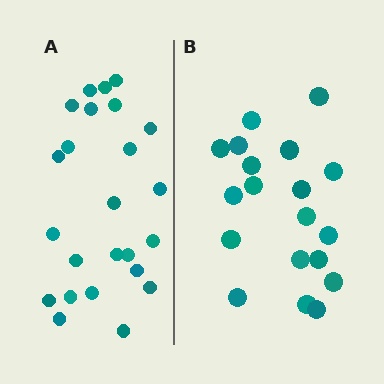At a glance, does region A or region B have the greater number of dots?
Region A (the left region) has more dots.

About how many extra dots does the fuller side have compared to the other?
Region A has about 5 more dots than region B.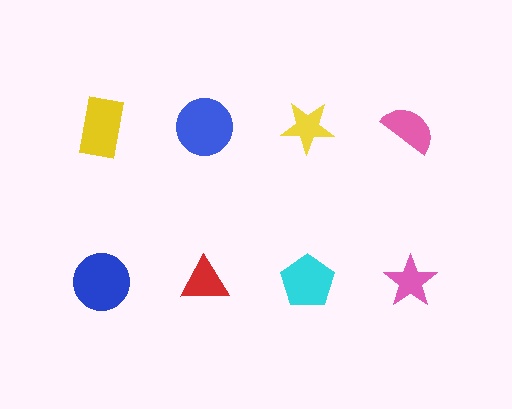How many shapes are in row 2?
4 shapes.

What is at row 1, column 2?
A blue circle.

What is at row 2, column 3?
A cyan pentagon.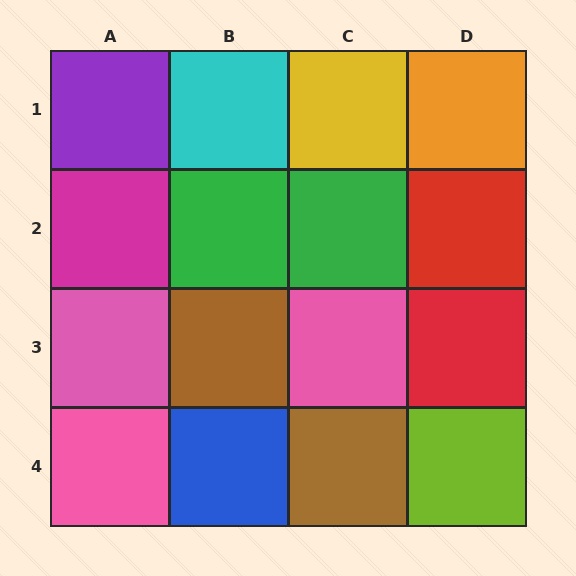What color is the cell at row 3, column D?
Red.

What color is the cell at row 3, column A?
Pink.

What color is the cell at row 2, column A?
Magenta.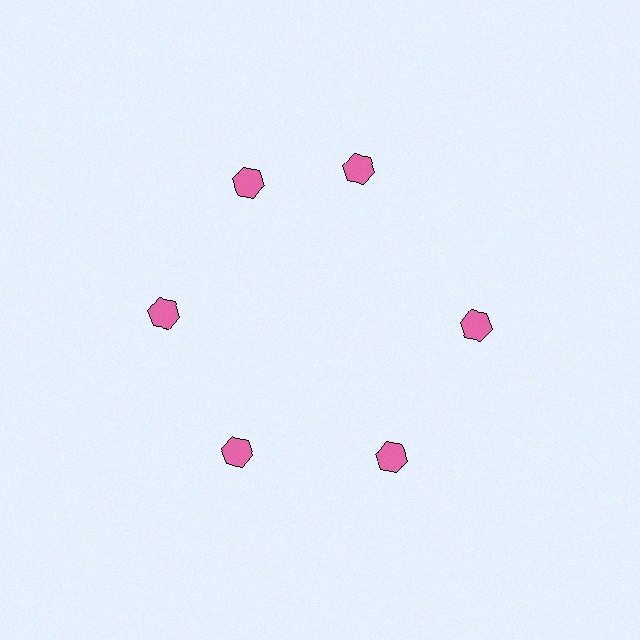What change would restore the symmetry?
The symmetry would be restored by rotating it back into even spacing with its neighbors so that all 6 hexagons sit at equal angles and equal distance from the center.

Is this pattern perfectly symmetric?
No. The 6 pink hexagons are arranged in a ring, but one element near the 1 o'clock position is rotated out of alignment along the ring, breaking the 6-fold rotational symmetry.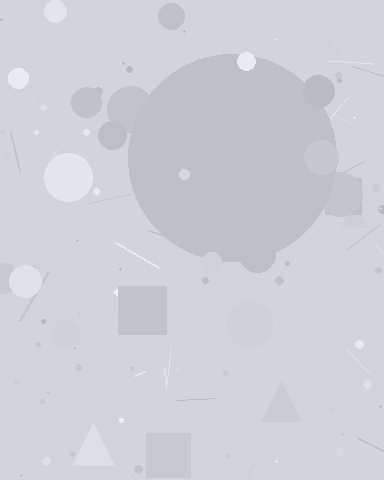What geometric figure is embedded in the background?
A circle is embedded in the background.